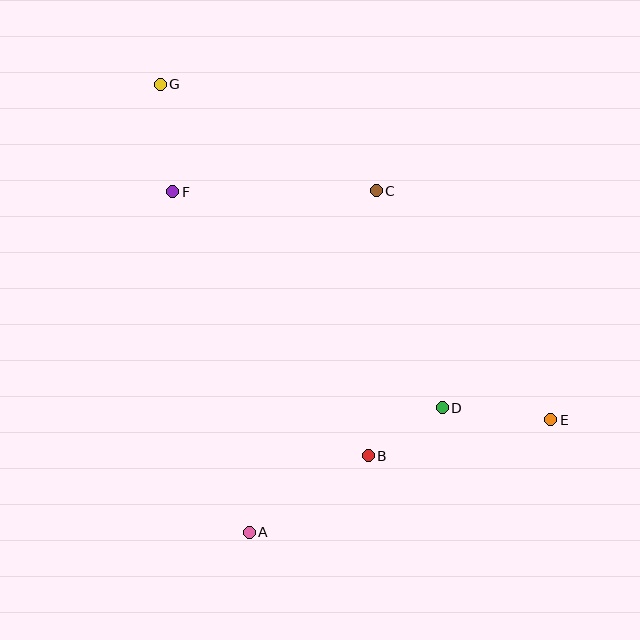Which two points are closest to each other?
Points B and D are closest to each other.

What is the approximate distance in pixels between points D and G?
The distance between D and G is approximately 429 pixels.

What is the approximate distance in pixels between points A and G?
The distance between A and G is approximately 457 pixels.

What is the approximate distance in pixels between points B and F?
The distance between B and F is approximately 329 pixels.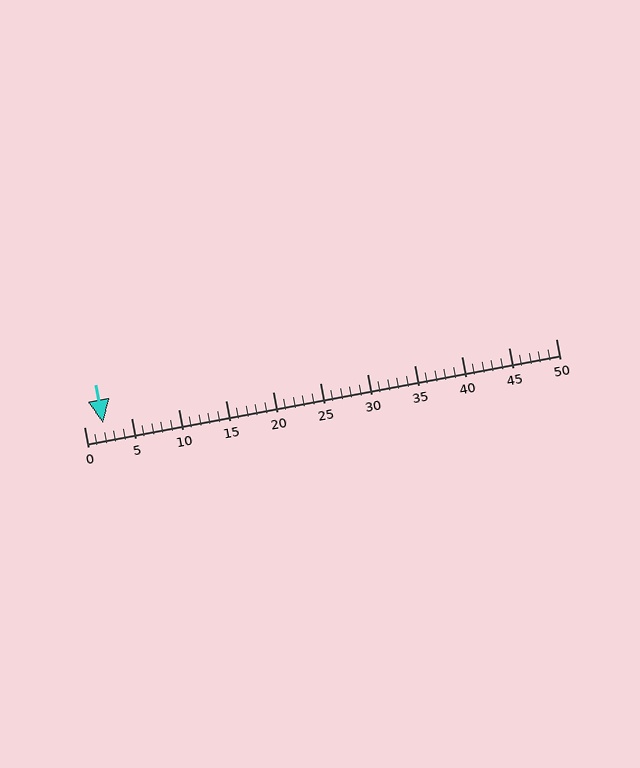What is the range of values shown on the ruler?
The ruler shows values from 0 to 50.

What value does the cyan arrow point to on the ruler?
The cyan arrow points to approximately 2.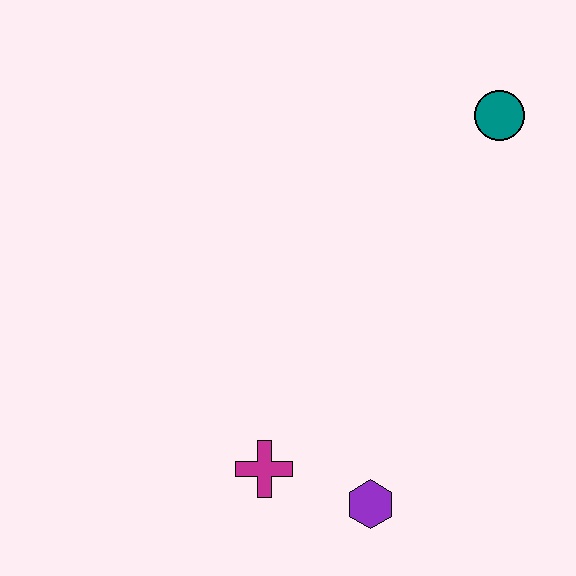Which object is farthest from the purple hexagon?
The teal circle is farthest from the purple hexagon.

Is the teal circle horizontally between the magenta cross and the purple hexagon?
No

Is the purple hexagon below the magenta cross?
Yes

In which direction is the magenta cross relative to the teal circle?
The magenta cross is below the teal circle.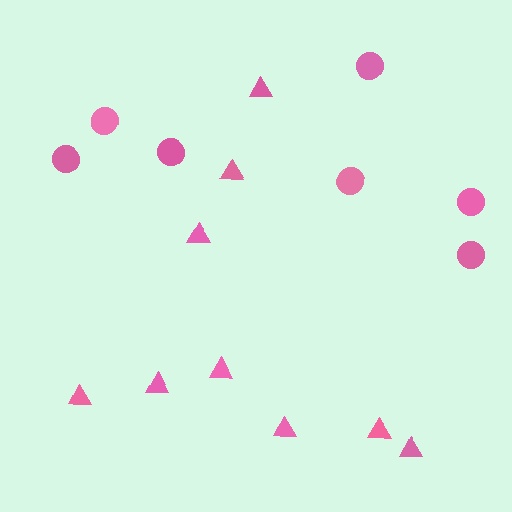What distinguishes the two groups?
There are 2 groups: one group of circles (7) and one group of triangles (9).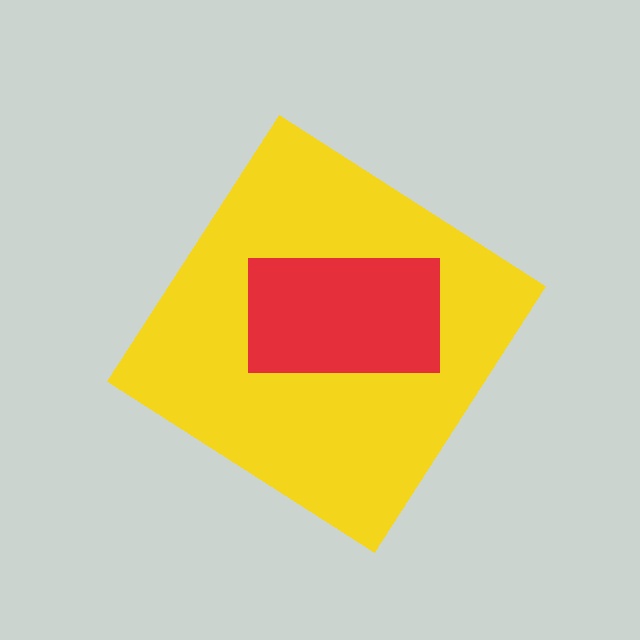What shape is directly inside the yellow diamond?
The red rectangle.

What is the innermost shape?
The red rectangle.